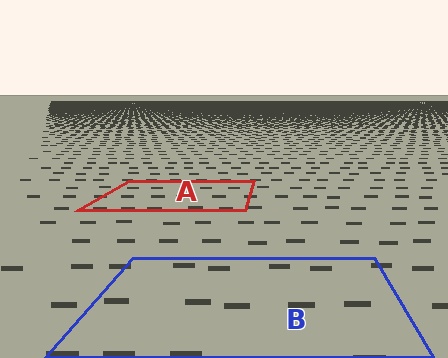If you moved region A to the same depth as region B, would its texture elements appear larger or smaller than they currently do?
They would appear larger. At a closer depth, the same texture elements are projected at a bigger on-screen size.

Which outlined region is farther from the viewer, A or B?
Region A is farther from the viewer — the texture elements inside it appear smaller and more densely packed.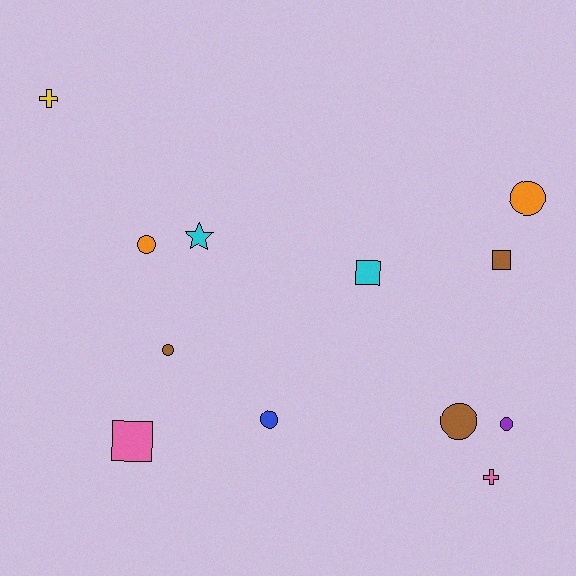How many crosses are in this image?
There are 2 crosses.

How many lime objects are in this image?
There are no lime objects.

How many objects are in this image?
There are 12 objects.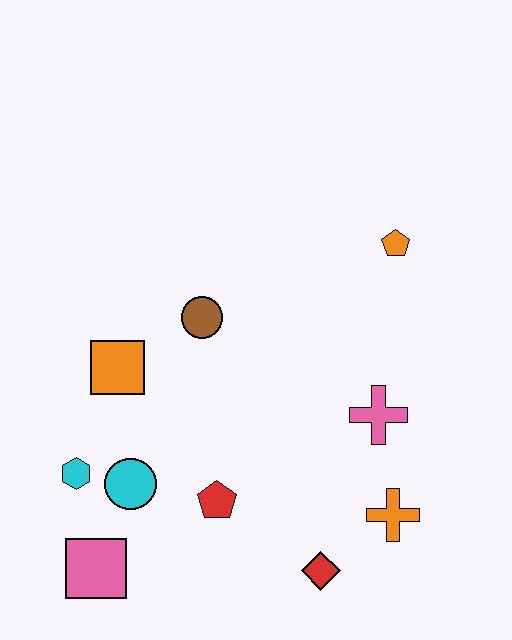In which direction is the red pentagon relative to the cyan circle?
The red pentagon is to the right of the cyan circle.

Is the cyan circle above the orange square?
No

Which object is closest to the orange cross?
The red diamond is closest to the orange cross.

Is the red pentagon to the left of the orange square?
No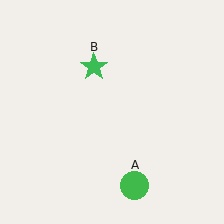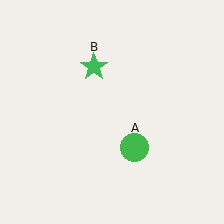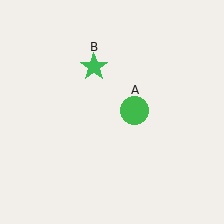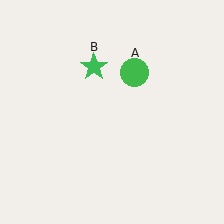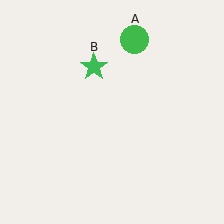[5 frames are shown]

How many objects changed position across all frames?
1 object changed position: green circle (object A).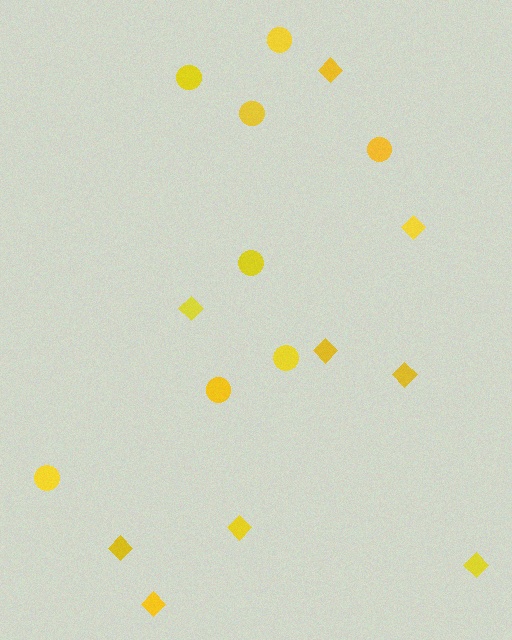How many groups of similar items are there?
There are 2 groups: one group of circles (8) and one group of diamonds (9).